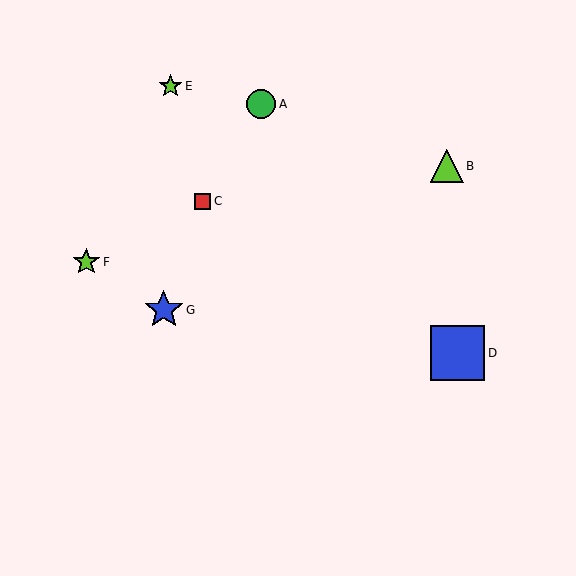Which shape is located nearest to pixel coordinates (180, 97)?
The lime star (labeled E) at (170, 86) is nearest to that location.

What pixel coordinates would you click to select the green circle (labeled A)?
Click at (261, 104) to select the green circle A.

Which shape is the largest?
The blue square (labeled D) is the largest.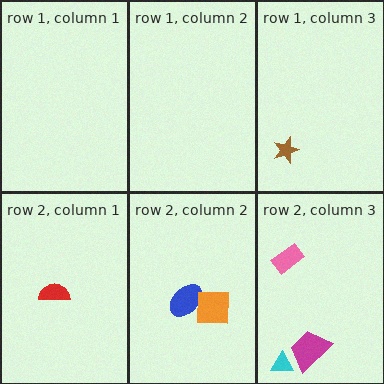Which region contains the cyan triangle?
The row 2, column 3 region.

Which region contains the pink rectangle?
The row 2, column 3 region.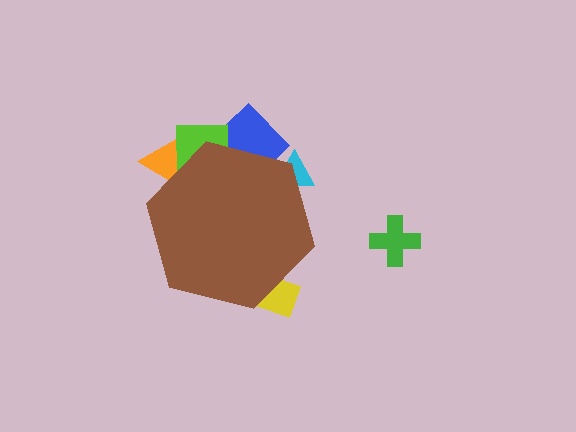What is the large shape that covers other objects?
A brown hexagon.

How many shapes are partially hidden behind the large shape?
5 shapes are partially hidden.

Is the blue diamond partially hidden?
Yes, the blue diamond is partially hidden behind the brown hexagon.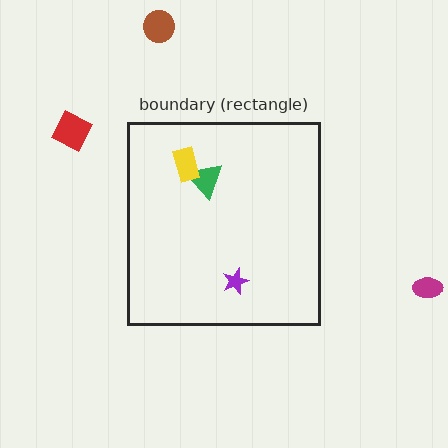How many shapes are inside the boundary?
3 inside, 3 outside.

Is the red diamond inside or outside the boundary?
Outside.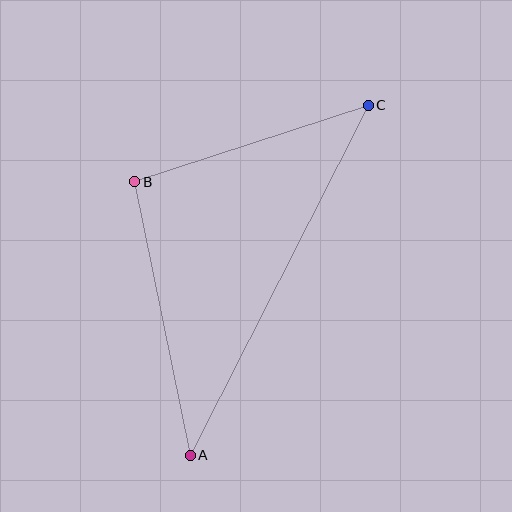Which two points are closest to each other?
Points B and C are closest to each other.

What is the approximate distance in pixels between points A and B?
The distance between A and B is approximately 279 pixels.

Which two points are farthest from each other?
Points A and C are farthest from each other.